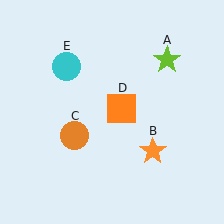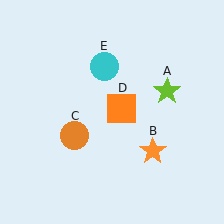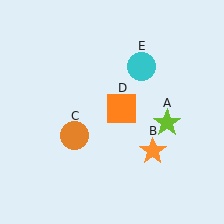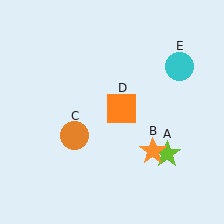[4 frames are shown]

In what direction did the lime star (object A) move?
The lime star (object A) moved down.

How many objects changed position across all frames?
2 objects changed position: lime star (object A), cyan circle (object E).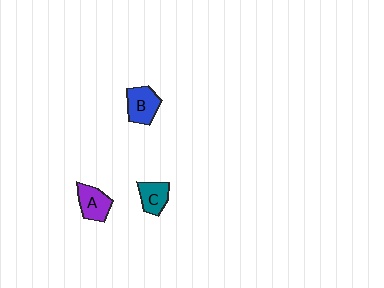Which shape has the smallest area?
Shape C (teal).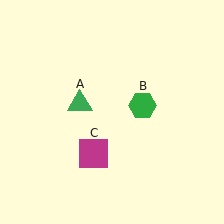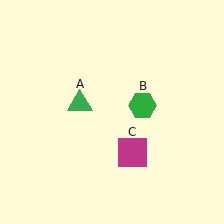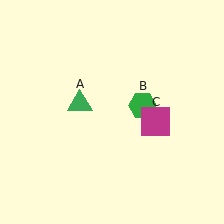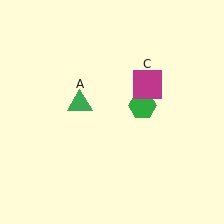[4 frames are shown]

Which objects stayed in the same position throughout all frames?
Green triangle (object A) and green hexagon (object B) remained stationary.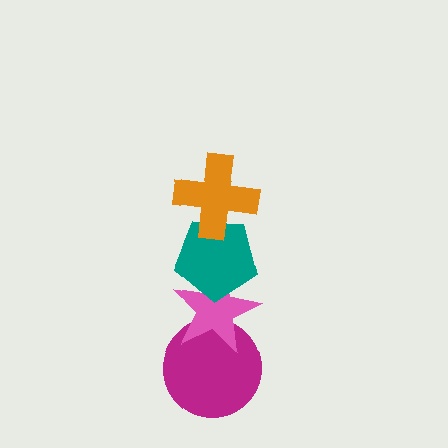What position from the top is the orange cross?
The orange cross is 1st from the top.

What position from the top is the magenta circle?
The magenta circle is 4th from the top.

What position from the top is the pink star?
The pink star is 3rd from the top.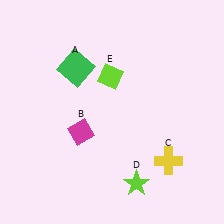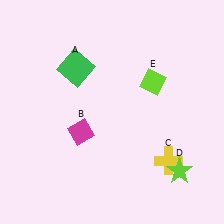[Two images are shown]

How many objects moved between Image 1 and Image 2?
2 objects moved between the two images.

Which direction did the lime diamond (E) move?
The lime diamond (E) moved right.